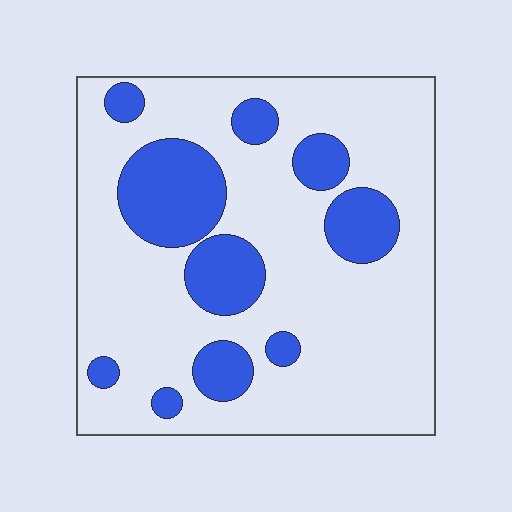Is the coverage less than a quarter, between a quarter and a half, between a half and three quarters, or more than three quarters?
Less than a quarter.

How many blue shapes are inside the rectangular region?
10.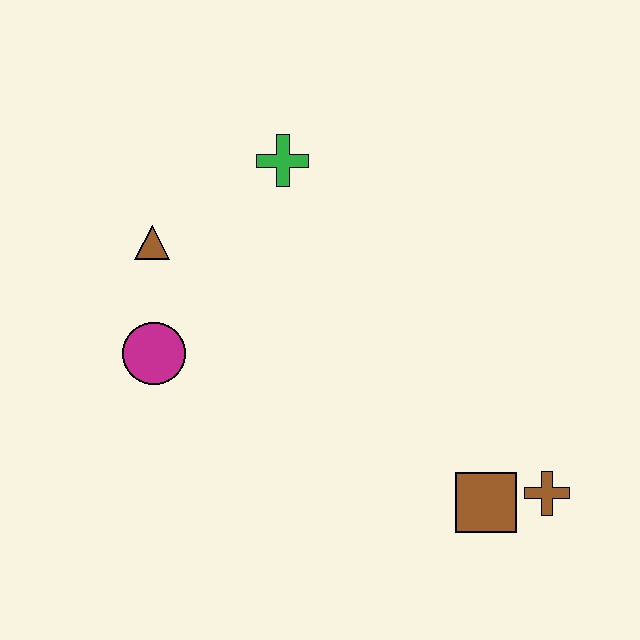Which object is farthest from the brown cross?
The brown triangle is farthest from the brown cross.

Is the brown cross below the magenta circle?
Yes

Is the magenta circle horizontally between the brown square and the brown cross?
No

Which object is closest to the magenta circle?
The brown triangle is closest to the magenta circle.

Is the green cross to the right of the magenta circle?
Yes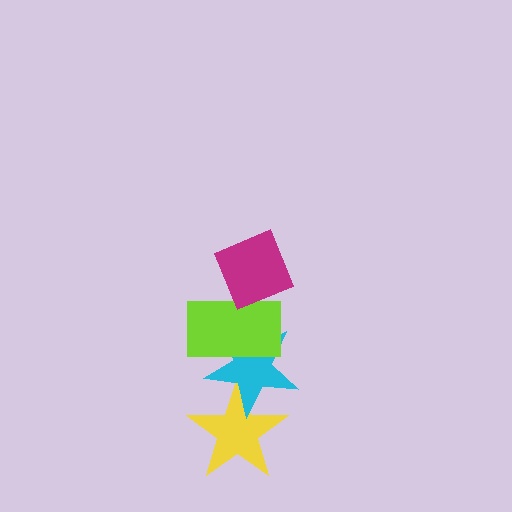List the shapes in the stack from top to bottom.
From top to bottom: the magenta diamond, the lime rectangle, the cyan star, the yellow star.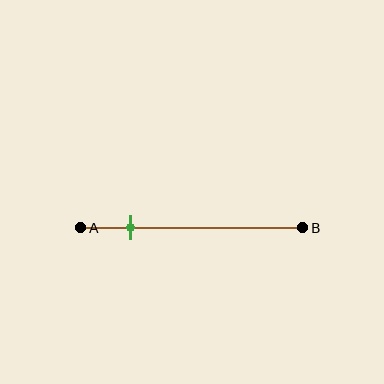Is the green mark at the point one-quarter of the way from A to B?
Yes, the mark is approximately at the one-quarter point.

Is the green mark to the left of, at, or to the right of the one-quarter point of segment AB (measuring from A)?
The green mark is approximately at the one-quarter point of segment AB.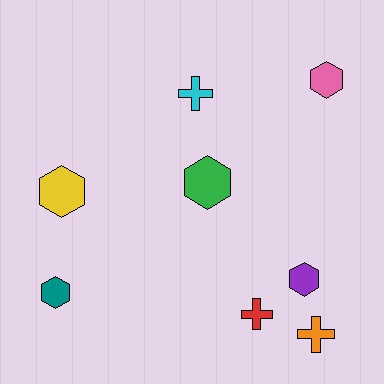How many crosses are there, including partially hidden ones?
There are 3 crosses.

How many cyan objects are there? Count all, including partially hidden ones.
There is 1 cyan object.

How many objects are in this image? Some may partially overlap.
There are 8 objects.